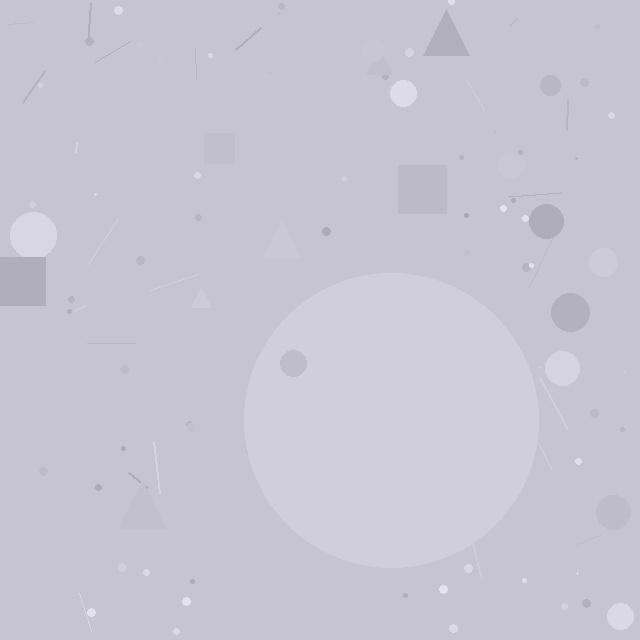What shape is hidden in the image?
A circle is hidden in the image.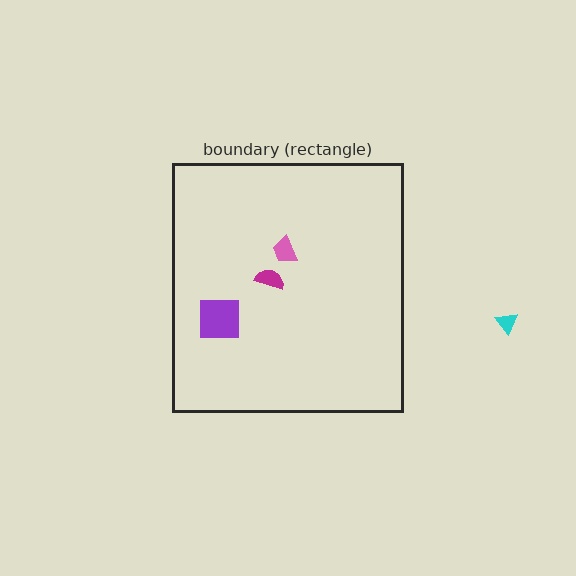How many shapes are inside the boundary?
3 inside, 1 outside.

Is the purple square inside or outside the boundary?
Inside.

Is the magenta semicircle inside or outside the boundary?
Inside.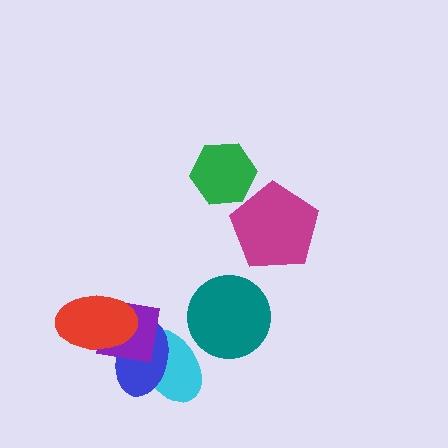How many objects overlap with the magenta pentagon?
0 objects overlap with the magenta pentagon.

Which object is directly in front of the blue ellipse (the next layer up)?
The purple square is directly in front of the blue ellipse.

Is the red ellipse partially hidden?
No, no other shape covers it.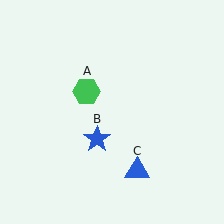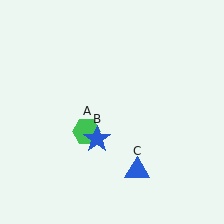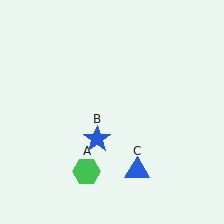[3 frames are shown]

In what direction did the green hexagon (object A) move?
The green hexagon (object A) moved down.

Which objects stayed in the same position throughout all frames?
Blue star (object B) and blue triangle (object C) remained stationary.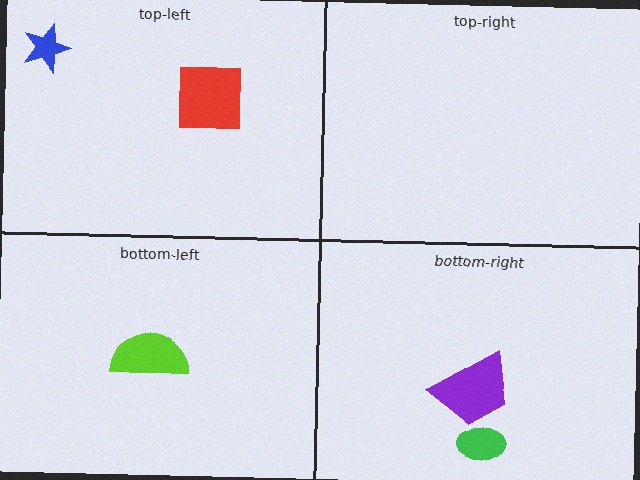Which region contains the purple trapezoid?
The bottom-right region.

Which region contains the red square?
The top-left region.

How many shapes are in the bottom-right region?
2.